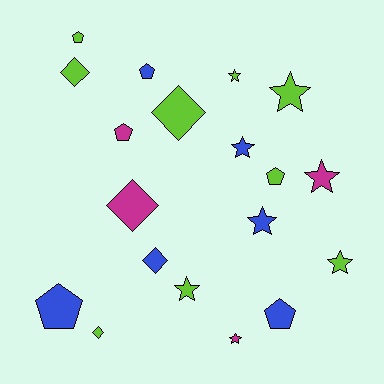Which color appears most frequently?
Lime, with 9 objects.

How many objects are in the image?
There are 19 objects.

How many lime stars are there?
There are 4 lime stars.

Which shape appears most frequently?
Star, with 8 objects.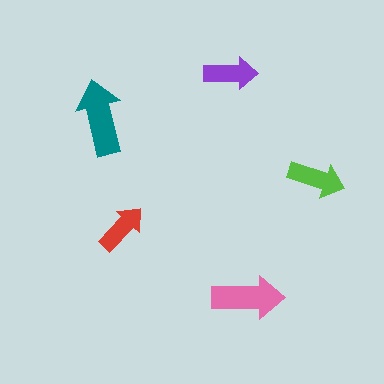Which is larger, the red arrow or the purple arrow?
The purple one.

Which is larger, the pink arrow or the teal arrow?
The teal one.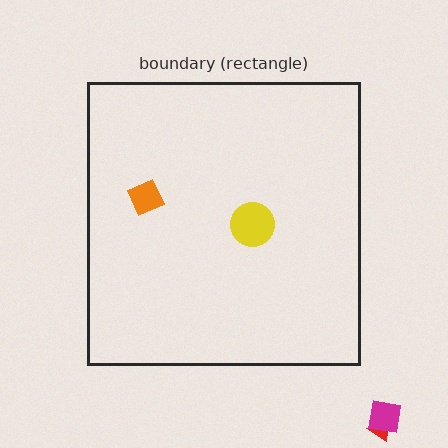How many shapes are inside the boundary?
2 inside, 2 outside.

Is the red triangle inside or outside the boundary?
Outside.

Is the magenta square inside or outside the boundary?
Outside.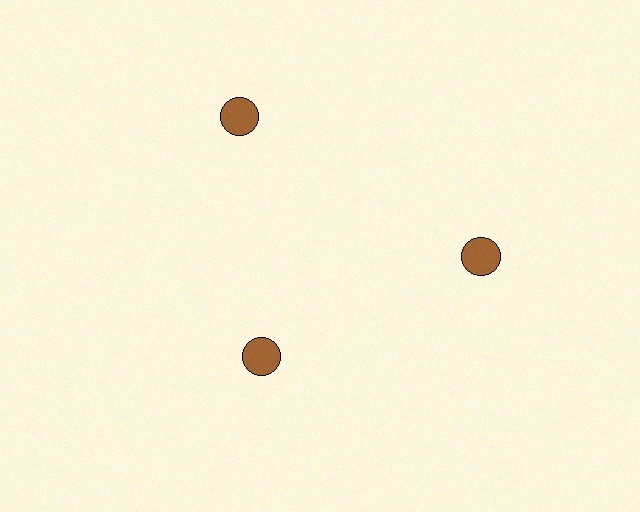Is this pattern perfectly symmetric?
No. The 3 brown circles are arranged in a ring, but one element near the 7 o'clock position is pulled inward toward the center, breaking the 3-fold rotational symmetry.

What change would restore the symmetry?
The symmetry would be restored by moving it outward, back onto the ring so that all 3 circles sit at equal angles and equal distance from the center.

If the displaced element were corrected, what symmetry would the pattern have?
It would have 3-fold rotational symmetry — the pattern would map onto itself every 120 degrees.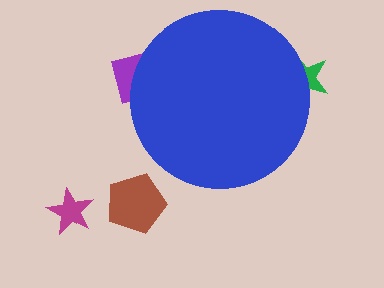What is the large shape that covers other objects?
A blue circle.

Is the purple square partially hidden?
Yes, the purple square is partially hidden behind the blue circle.